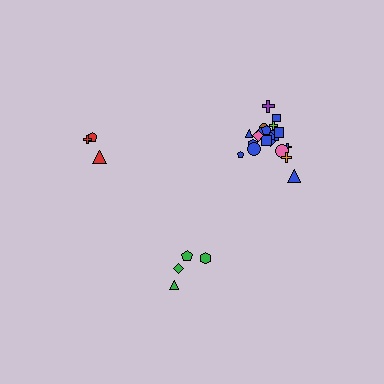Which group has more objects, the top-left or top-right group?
The top-right group.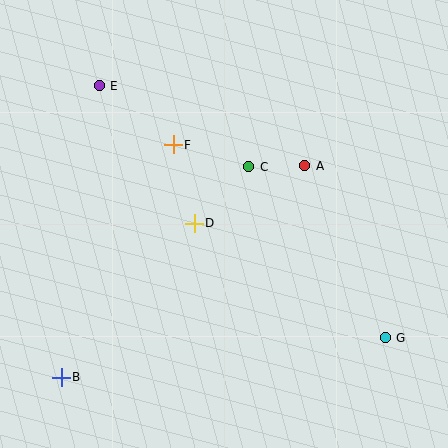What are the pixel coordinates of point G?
Point G is at (385, 338).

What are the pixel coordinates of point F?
Point F is at (173, 145).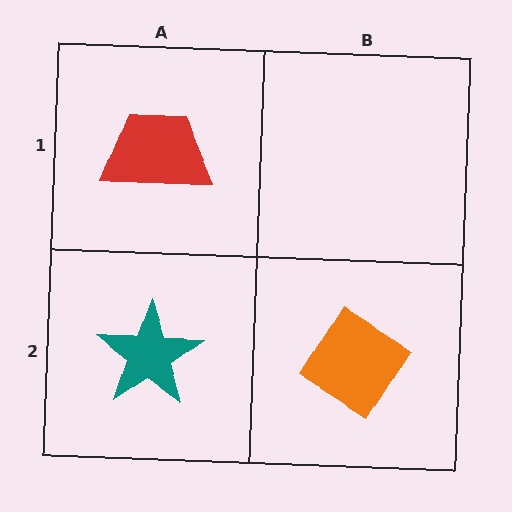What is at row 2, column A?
A teal star.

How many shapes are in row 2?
2 shapes.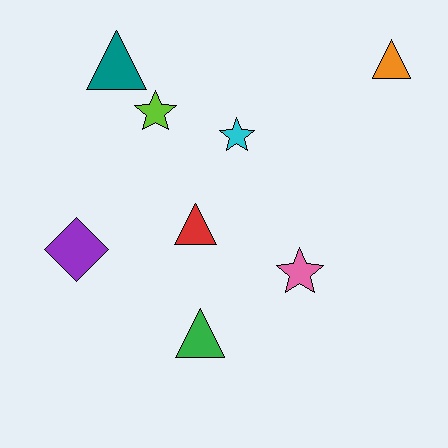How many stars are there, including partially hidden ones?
There are 3 stars.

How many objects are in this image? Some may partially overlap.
There are 8 objects.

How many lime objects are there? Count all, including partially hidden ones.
There is 1 lime object.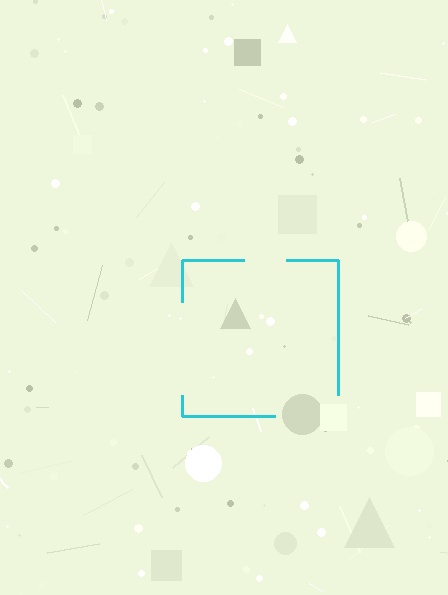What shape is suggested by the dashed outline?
The dashed outline suggests a square.